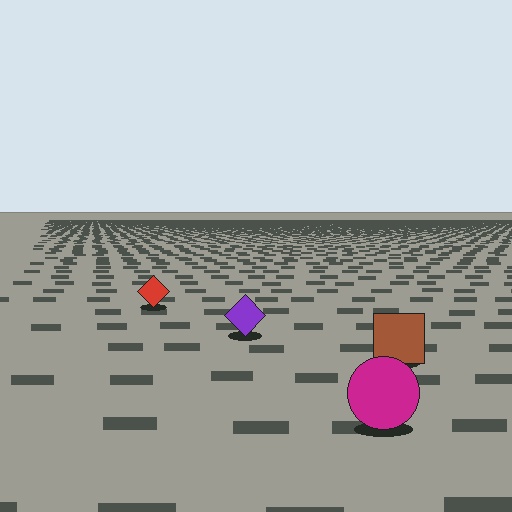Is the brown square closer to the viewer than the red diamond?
Yes. The brown square is closer — you can tell from the texture gradient: the ground texture is coarser near it.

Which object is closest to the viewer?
The magenta circle is closest. The texture marks near it are larger and more spread out.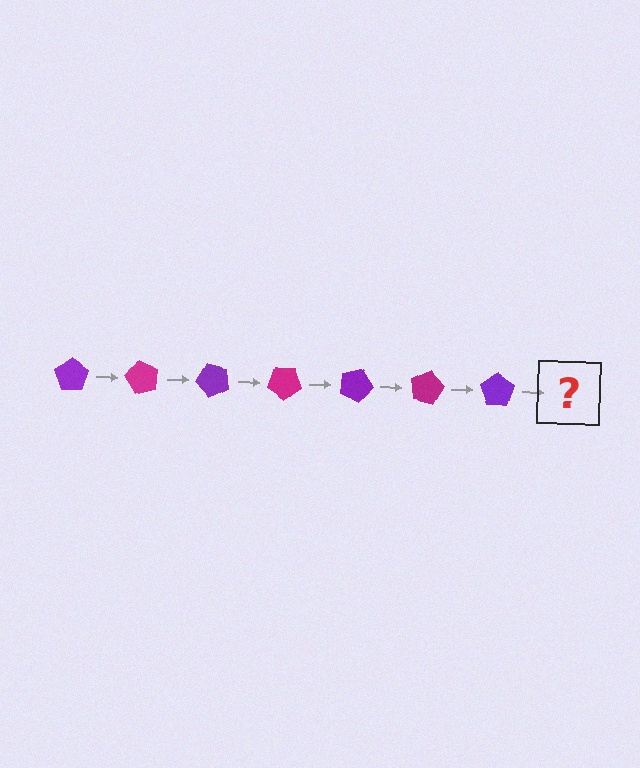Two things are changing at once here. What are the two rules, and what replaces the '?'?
The two rules are that it rotates 60 degrees each step and the color cycles through purple and magenta. The '?' should be a magenta pentagon, rotated 420 degrees from the start.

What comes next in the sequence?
The next element should be a magenta pentagon, rotated 420 degrees from the start.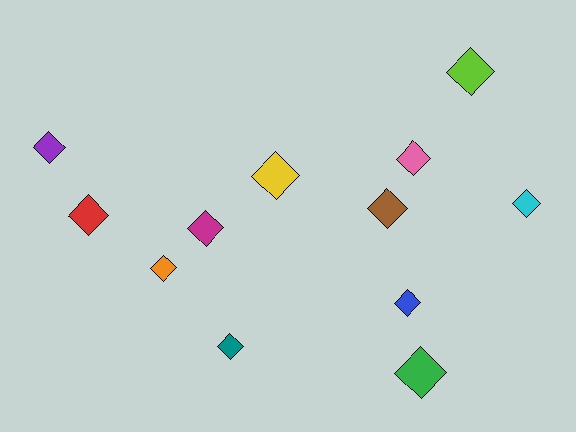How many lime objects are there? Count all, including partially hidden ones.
There is 1 lime object.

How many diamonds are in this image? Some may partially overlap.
There are 12 diamonds.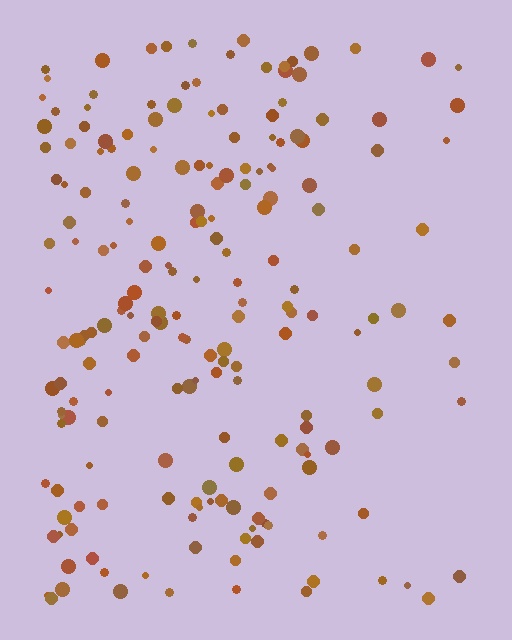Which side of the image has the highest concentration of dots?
The left.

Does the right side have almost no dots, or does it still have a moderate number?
Still a moderate number, just noticeably fewer than the left.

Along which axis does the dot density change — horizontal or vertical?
Horizontal.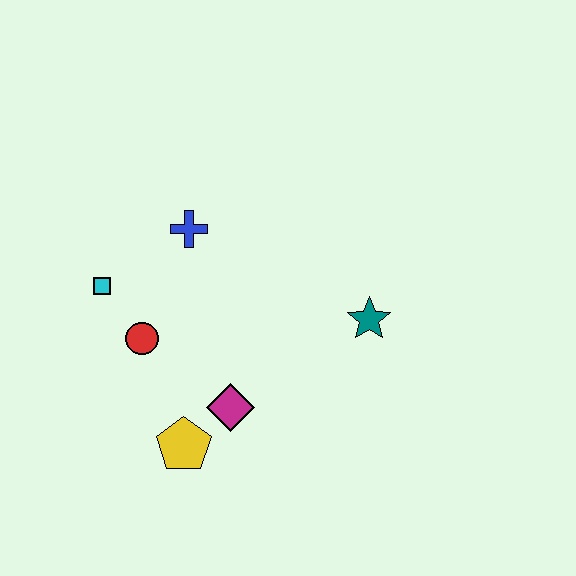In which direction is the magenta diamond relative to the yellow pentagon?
The magenta diamond is to the right of the yellow pentagon.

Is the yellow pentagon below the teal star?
Yes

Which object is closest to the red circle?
The cyan square is closest to the red circle.